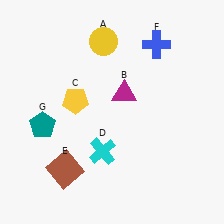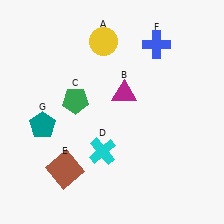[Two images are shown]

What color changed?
The pentagon (C) changed from yellow in Image 1 to green in Image 2.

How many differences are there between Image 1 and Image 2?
There is 1 difference between the two images.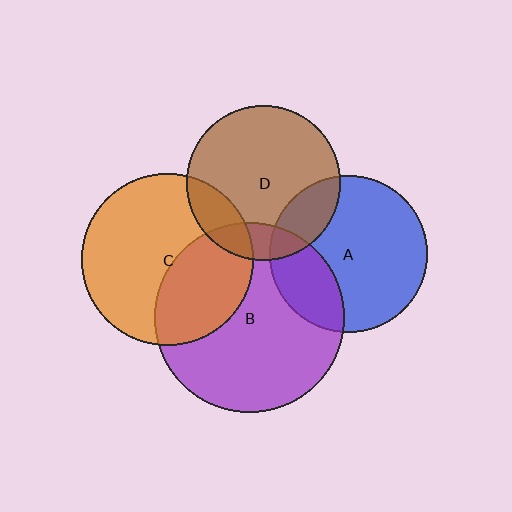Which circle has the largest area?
Circle B (purple).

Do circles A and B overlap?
Yes.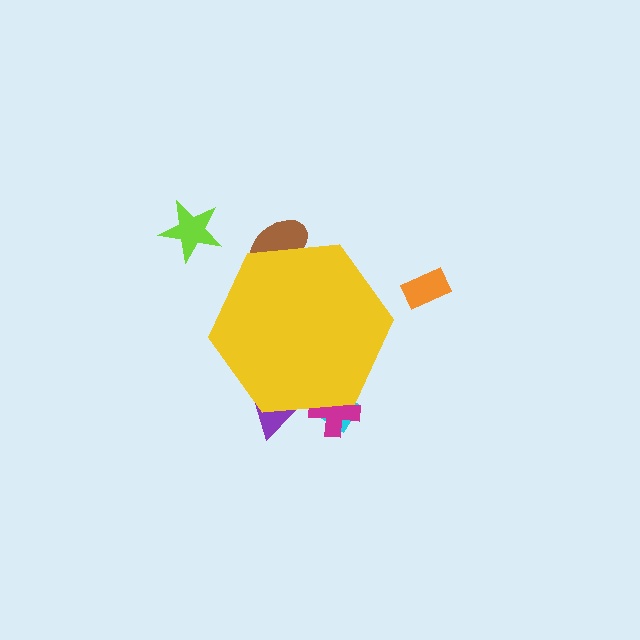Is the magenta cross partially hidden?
Yes, the magenta cross is partially hidden behind the yellow hexagon.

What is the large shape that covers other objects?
A yellow hexagon.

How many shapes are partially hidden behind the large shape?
4 shapes are partially hidden.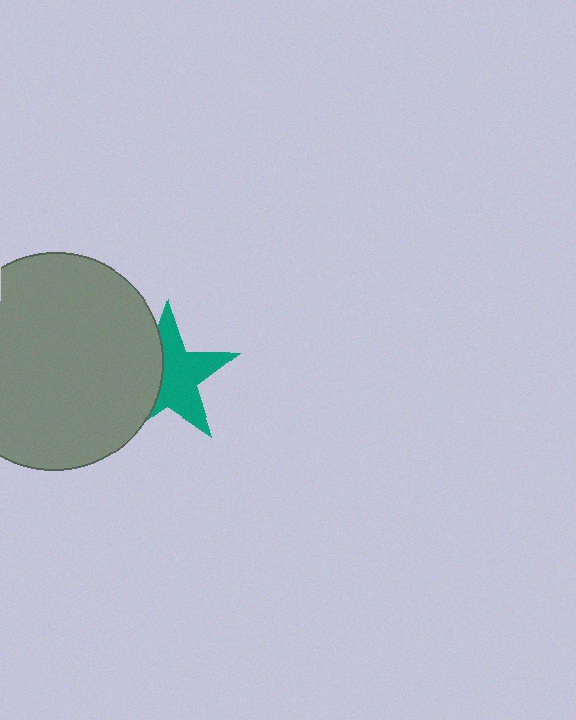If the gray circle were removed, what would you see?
You would see the complete teal star.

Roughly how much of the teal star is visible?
About half of it is visible (roughly 61%).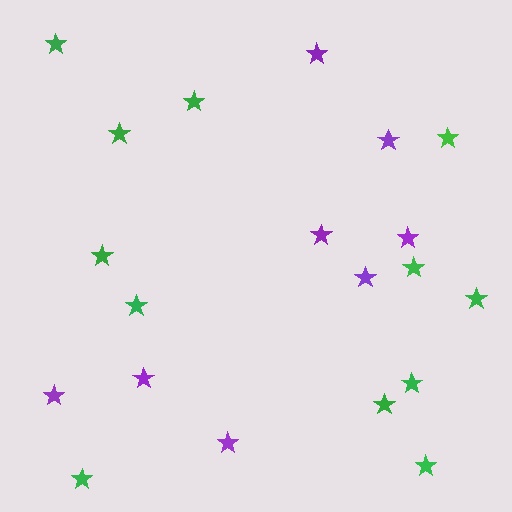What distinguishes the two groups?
There are 2 groups: one group of purple stars (8) and one group of green stars (12).